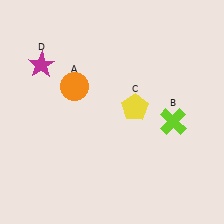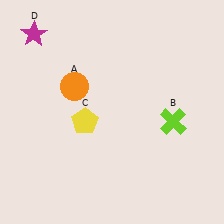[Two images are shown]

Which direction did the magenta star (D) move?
The magenta star (D) moved up.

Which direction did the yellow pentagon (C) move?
The yellow pentagon (C) moved left.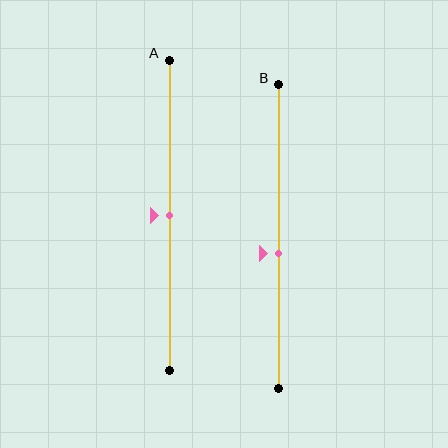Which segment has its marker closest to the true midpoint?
Segment A has its marker closest to the true midpoint.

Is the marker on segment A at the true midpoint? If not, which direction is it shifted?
Yes, the marker on segment A is at the true midpoint.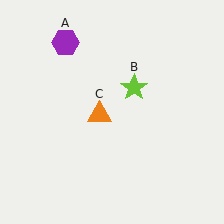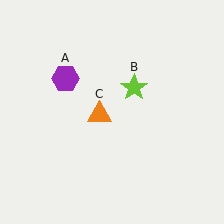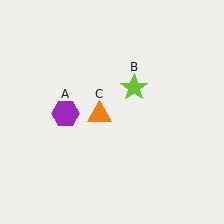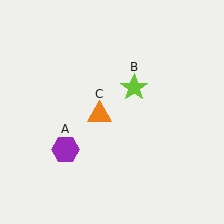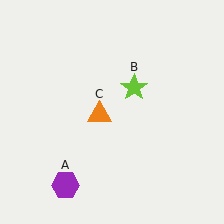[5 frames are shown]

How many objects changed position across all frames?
1 object changed position: purple hexagon (object A).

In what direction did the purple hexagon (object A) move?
The purple hexagon (object A) moved down.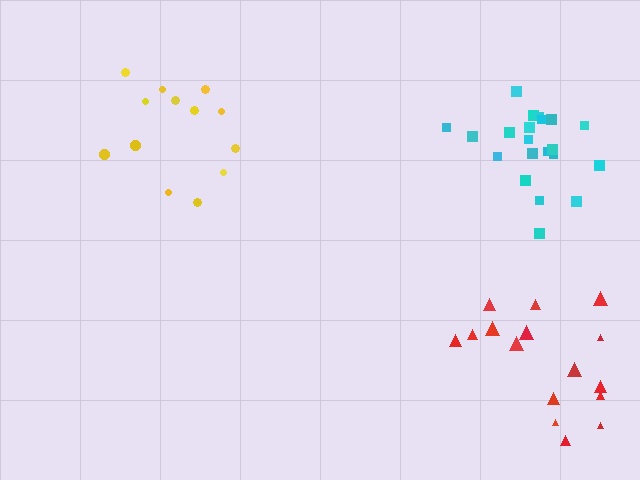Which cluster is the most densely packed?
Cyan.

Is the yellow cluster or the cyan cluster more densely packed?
Cyan.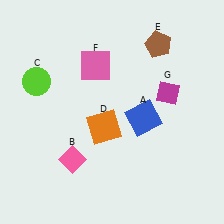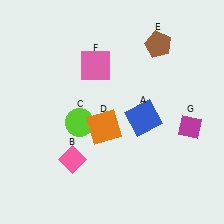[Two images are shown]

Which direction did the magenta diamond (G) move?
The magenta diamond (G) moved down.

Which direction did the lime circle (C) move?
The lime circle (C) moved right.